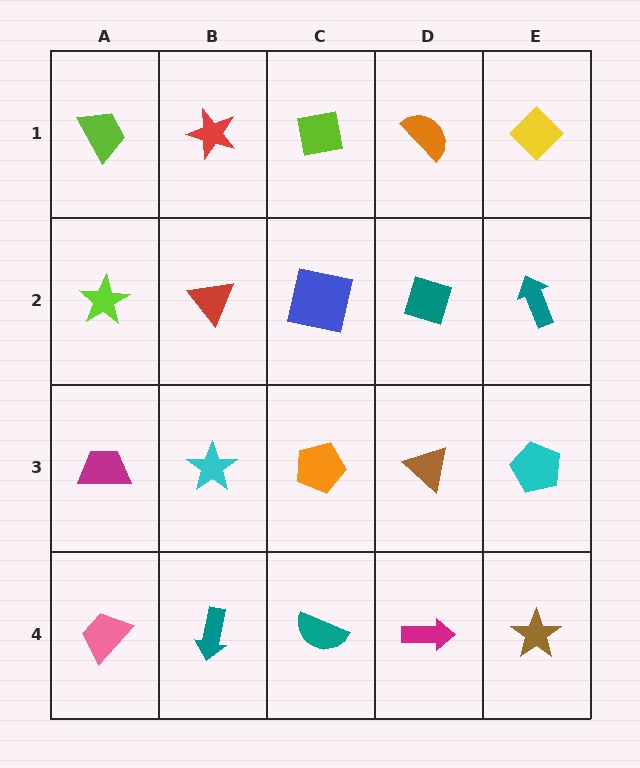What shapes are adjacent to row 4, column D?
A brown triangle (row 3, column D), a teal semicircle (row 4, column C), a brown star (row 4, column E).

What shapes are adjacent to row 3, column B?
A red triangle (row 2, column B), a teal arrow (row 4, column B), a magenta trapezoid (row 3, column A), an orange pentagon (row 3, column C).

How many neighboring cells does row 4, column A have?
2.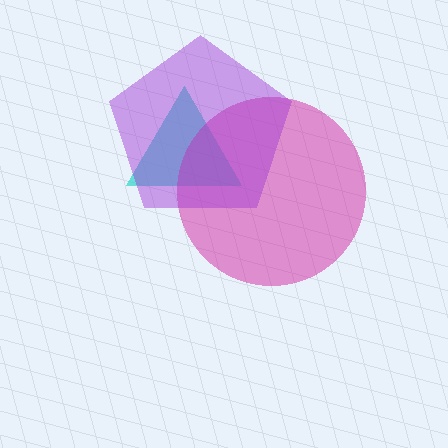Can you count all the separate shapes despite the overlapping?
Yes, there are 3 separate shapes.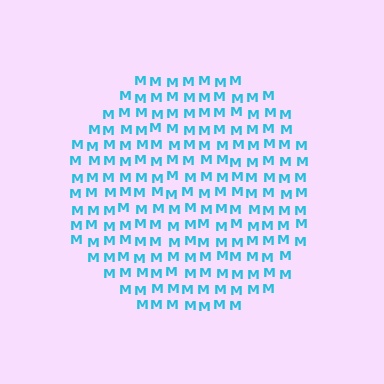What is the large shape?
The large shape is a circle.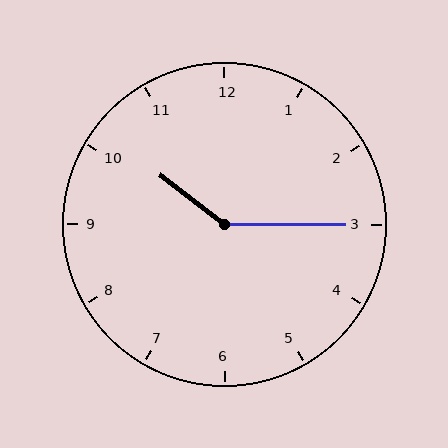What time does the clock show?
10:15.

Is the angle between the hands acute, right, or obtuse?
It is obtuse.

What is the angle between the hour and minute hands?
Approximately 142 degrees.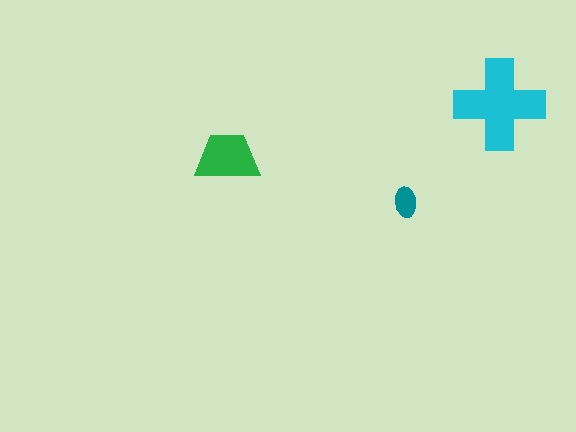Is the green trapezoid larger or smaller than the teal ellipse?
Larger.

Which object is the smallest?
The teal ellipse.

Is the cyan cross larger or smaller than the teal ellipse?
Larger.